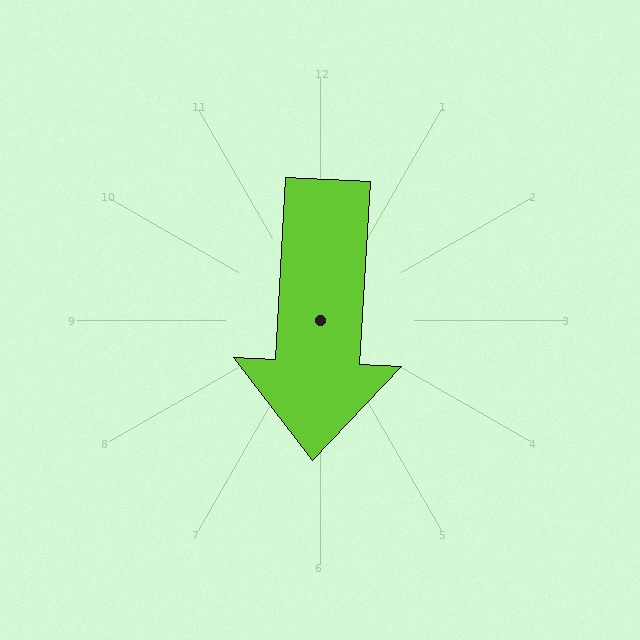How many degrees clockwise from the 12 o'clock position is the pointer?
Approximately 183 degrees.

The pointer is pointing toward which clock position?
Roughly 6 o'clock.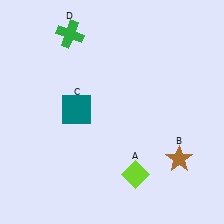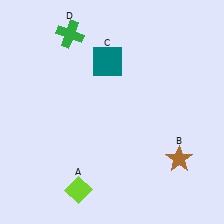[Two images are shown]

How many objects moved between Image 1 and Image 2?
2 objects moved between the two images.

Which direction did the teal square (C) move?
The teal square (C) moved up.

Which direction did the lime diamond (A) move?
The lime diamond (A) moved left.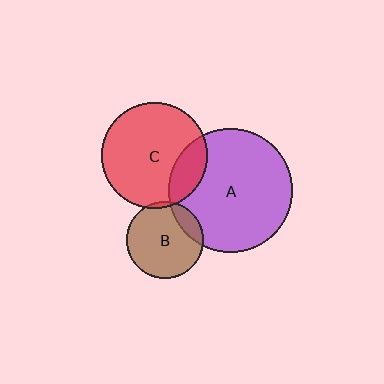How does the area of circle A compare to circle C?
Approximately 1.4 times.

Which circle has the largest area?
Circle A (purple).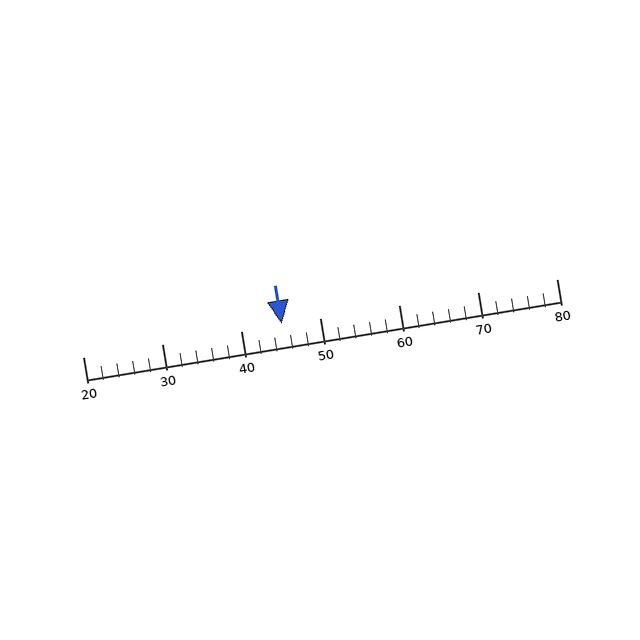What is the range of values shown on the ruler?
The ruler shows values from 20 to 80.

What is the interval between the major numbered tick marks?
The major tick marks are spaced 10 units apart.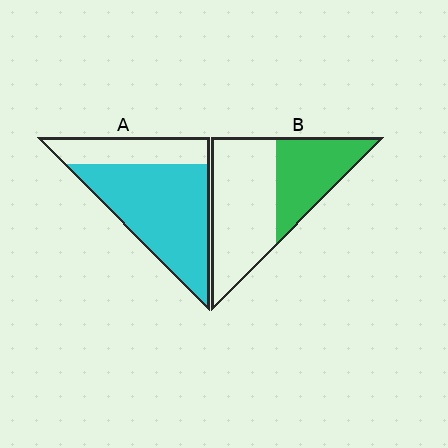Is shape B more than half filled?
No.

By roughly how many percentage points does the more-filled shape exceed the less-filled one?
By roughly 30 percentage points (A over B).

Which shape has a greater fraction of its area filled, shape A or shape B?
Shape A.